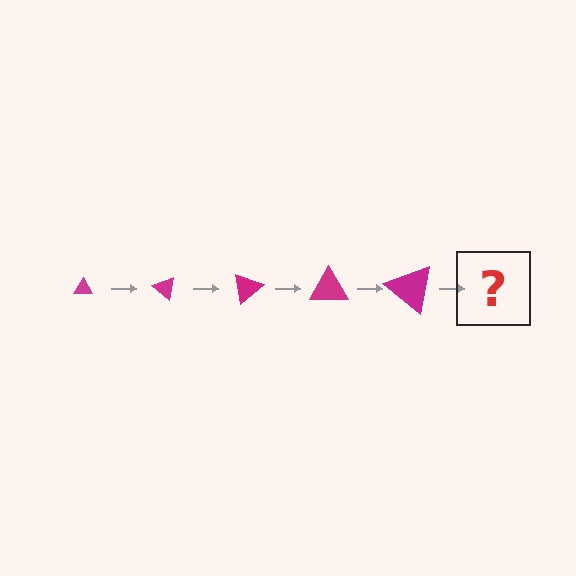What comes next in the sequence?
The next element should be a triangle, larger than the previous one and rotated 200 degrees from the start.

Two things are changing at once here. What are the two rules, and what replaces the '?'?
The two rules are that the triangle grows larger each step and it rotates 40 degrees each step. The '?' should be a triangle, larger than the previous one and rotated 200 degrees from the start.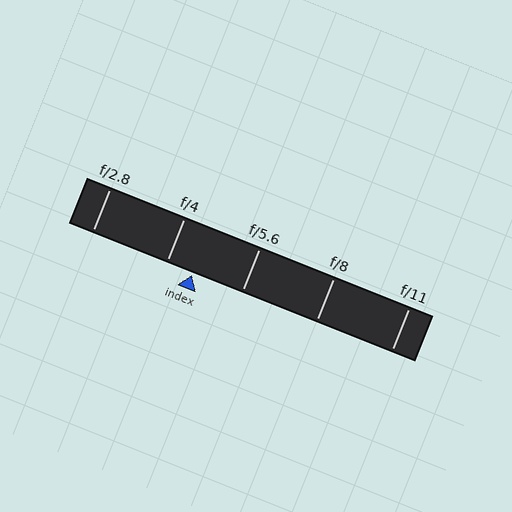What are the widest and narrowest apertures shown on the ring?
The widest aperture shown is f/2.8 and the narrowest is f/11.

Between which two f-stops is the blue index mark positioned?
The index mark is between f/4 and f/5.6.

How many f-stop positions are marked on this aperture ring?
There are 5 f-stop positions marked.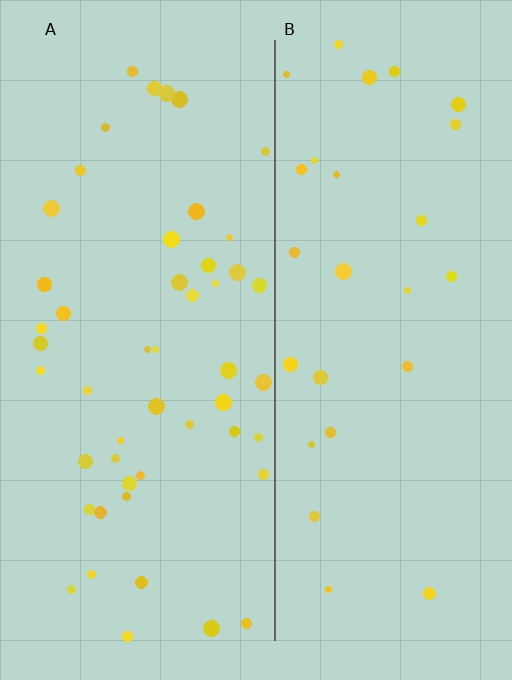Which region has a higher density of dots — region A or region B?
A (the left).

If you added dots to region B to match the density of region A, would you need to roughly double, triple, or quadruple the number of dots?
Approximately double.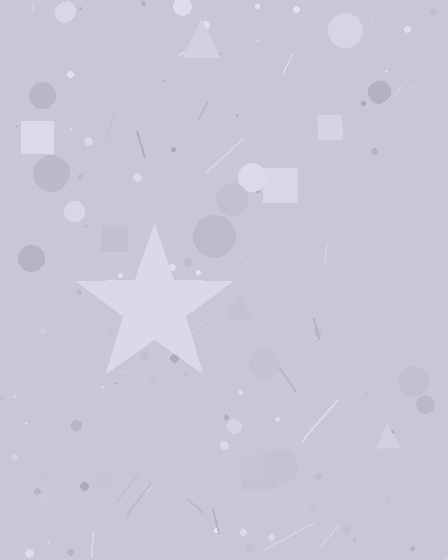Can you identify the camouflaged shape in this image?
The camouflaged shape is a star.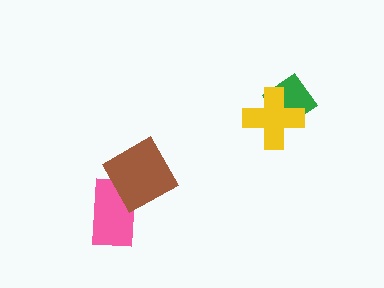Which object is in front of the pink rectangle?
The brown diamond is in front of the pink rectangle.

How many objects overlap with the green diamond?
1 object overlaps with the green diamond.